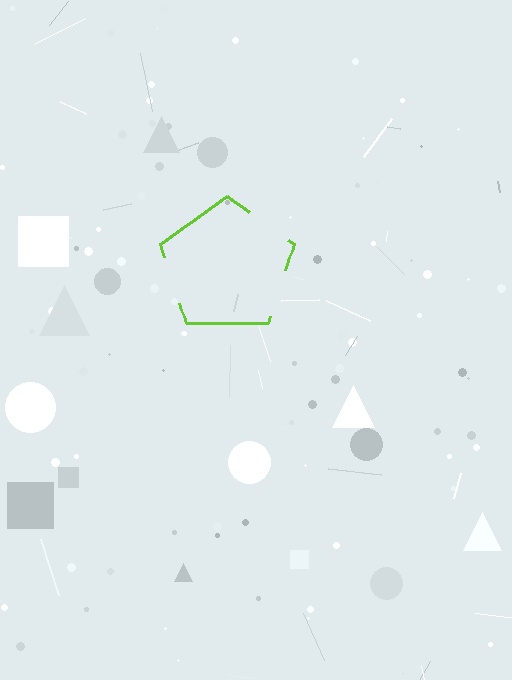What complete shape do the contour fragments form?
The contour fragments form a pentagon.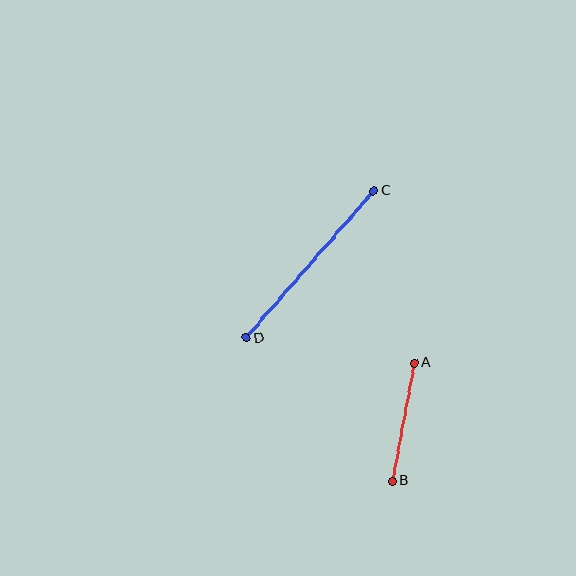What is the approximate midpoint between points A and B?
The midpoint is at approximately (403, 422) pixels.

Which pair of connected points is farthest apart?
Points C and D are farthest apart.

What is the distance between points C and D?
The distance is approximately 195 pixels.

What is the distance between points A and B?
The distance is approximately 120 pixels.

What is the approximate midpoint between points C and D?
The midpoint is at approximately (310, 264) pixels.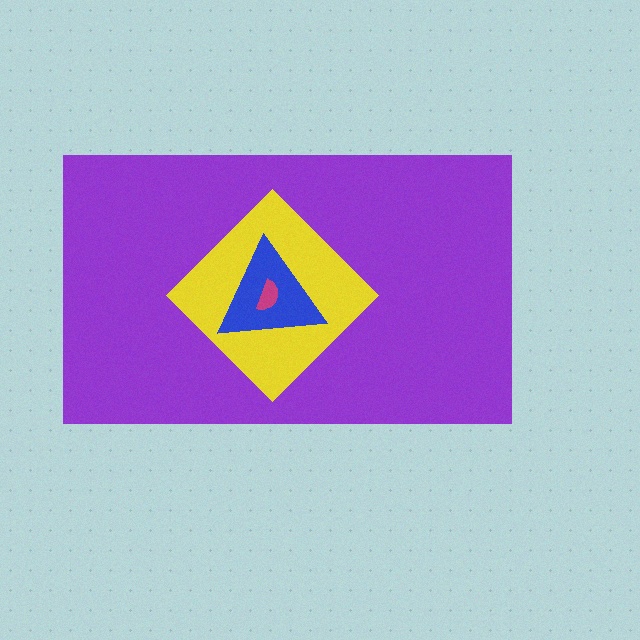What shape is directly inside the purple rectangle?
The yellow diamond.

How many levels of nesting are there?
4.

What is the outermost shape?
The purple rectangle.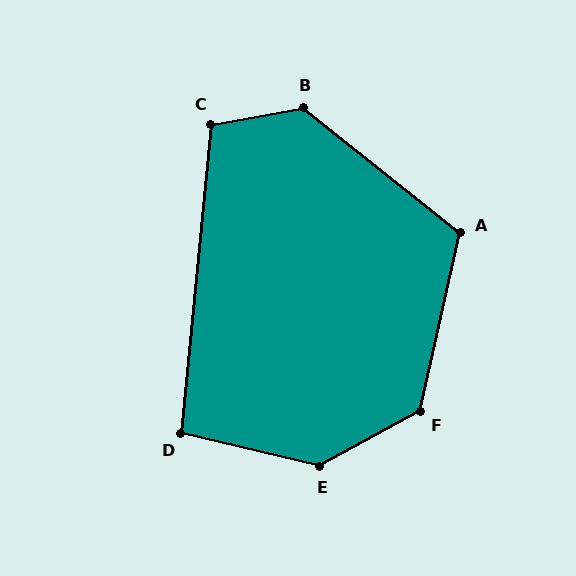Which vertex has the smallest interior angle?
D, at approximately 98 degrees.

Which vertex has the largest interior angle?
E, at approximately 138 degrees.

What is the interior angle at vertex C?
Approximately 106 degrees (obtuse).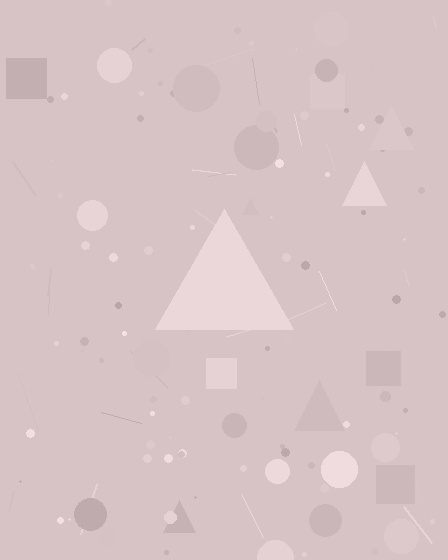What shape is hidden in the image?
A triangle is hidden in the image.